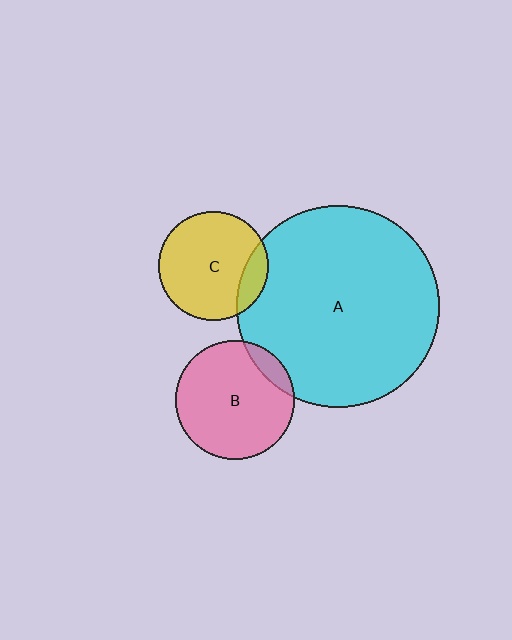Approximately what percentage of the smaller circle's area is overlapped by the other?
Approximately 15%.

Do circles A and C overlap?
Yes.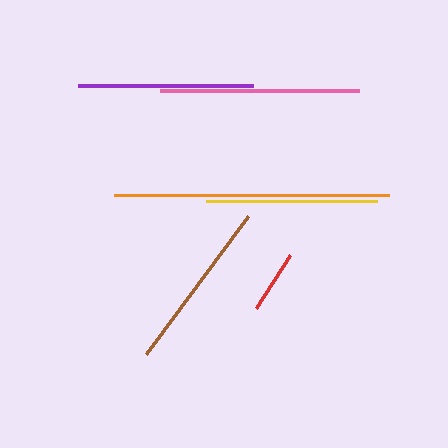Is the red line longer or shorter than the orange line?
The orange line is longer than the red line.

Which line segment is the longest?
The orange line is the longest at approximately 275 pixels.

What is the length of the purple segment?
The purple segment is approximately 174 pixels long.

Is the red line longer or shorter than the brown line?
The brown line is longer than the red line.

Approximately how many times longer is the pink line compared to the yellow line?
The pink line is approximately 1.2 times the length of the yellow line.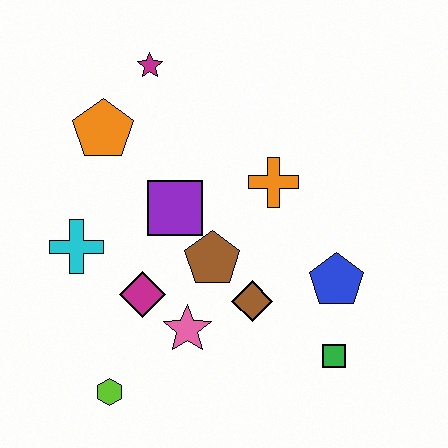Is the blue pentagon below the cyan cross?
Yes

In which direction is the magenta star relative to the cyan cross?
The magenta star is above the cyan cross.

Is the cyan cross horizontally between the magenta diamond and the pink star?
No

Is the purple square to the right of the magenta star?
Yes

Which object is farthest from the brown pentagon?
The magenta star is farthest from the brown pentagon.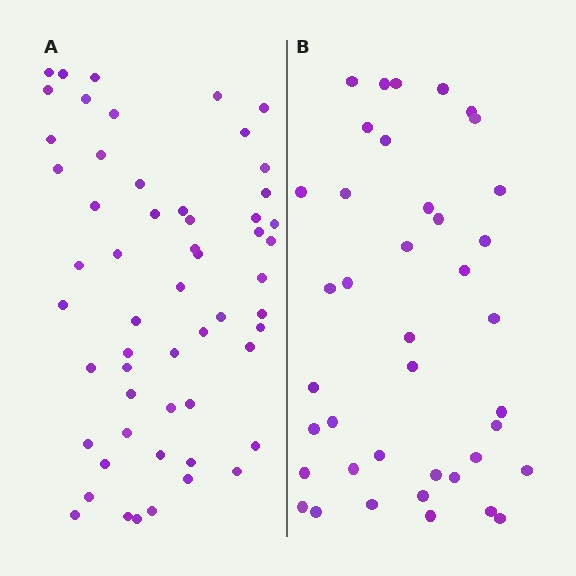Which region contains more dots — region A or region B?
Region A (the left region) has more dots.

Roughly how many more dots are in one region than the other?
Region A has approximately 15 more dots than region B.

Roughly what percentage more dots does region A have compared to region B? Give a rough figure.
About 40% more.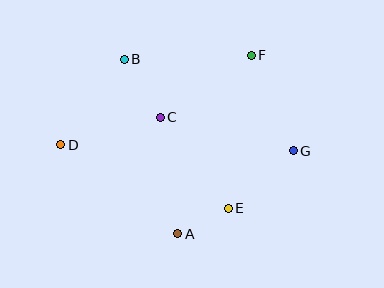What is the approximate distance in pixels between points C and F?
The distance between C and F is approximately 110 pixels.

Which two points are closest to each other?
Points A and E are closest to each other.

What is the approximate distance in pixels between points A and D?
The distance between A and D is approximately 147 pixels.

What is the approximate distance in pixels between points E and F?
The distance between E and F is approximately 154 pixels.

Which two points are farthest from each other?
Points D and G are farthest from each other.